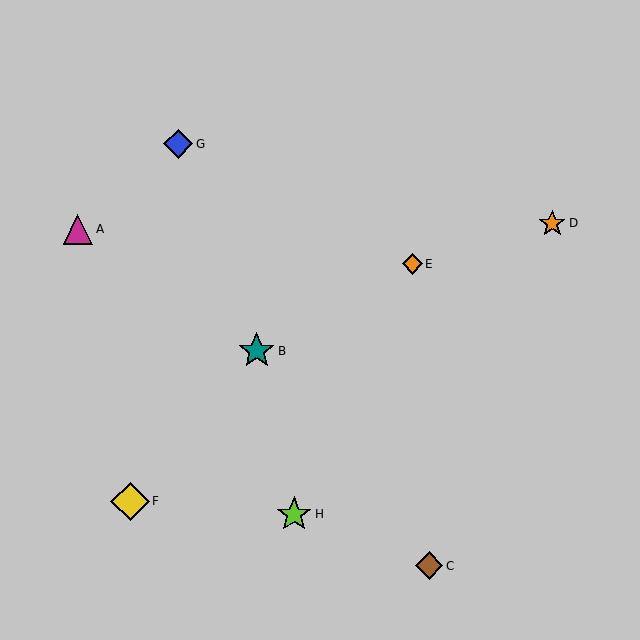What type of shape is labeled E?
Shape E is an orange diamond.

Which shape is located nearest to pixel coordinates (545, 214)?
The orange star (labeled D) at (552, 223) is nearest to that location.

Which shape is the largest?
The yellow diamond (labeled F) is the largest.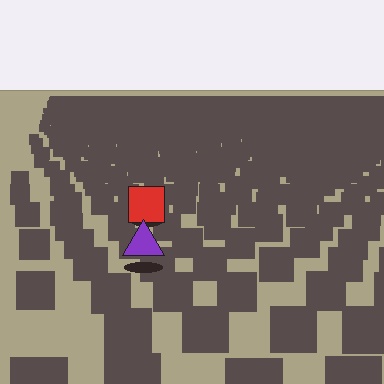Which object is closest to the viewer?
The purple triangle is closest. The texture marks near it are larger and more spread out.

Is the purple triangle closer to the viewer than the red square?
Yes. The purple triangle is closer — you can tell from the texture gradient: the ground texture is coarser near it.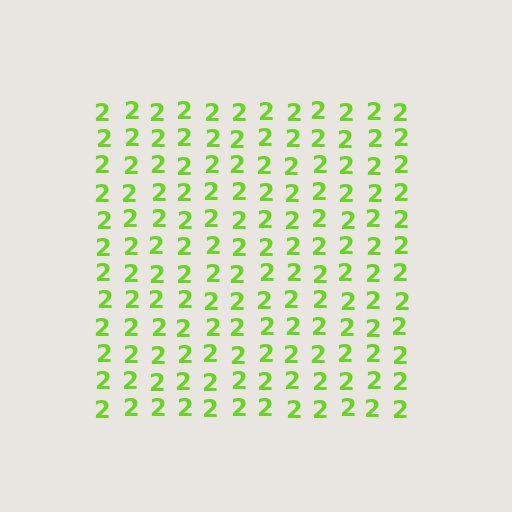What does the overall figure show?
The overall figure shows a square.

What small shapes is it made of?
It is made of small digit 2's.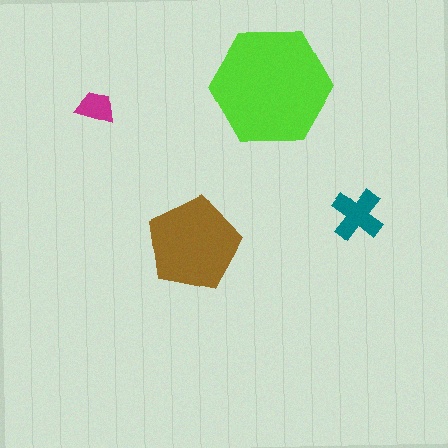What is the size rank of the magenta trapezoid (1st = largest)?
4th.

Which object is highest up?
The lime hexagon is topmost.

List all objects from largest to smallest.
The lime hexagon, the brown pentagon, the teal cross, the magenta trapezoid.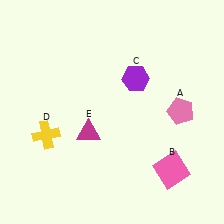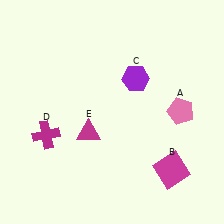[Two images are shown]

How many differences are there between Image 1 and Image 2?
There are 2 differences between the two images.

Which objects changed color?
B changed from pink to magenta. D changed from yellow to magenta.